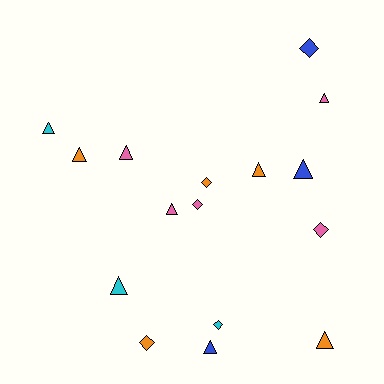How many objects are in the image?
There are 16 objects.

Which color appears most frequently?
Pink, with 5 objects.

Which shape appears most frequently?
Triangle, with 10 objects.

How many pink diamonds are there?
There are 2 pink diamonds.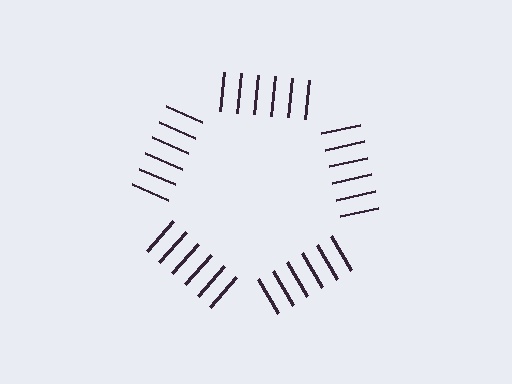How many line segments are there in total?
30 — 6 along each of the 5 edges.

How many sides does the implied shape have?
5 sides — the line-ends trace a pentagon.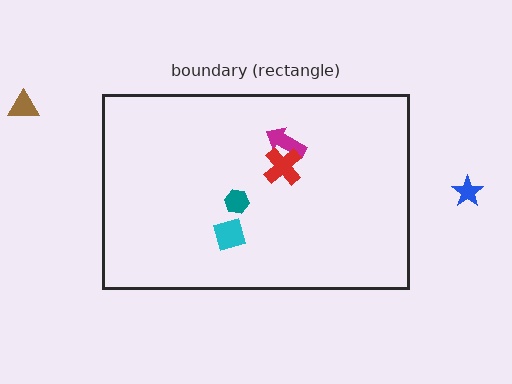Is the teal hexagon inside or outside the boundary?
Inside.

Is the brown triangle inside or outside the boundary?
Outside.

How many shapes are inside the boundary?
4 inside, 2 outside.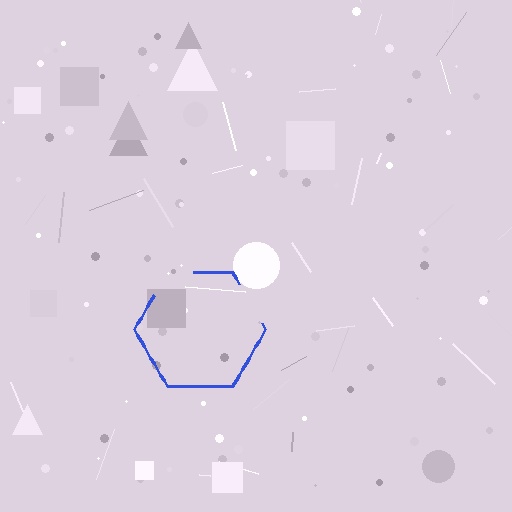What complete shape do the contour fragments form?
The contour fragments form a hexagon.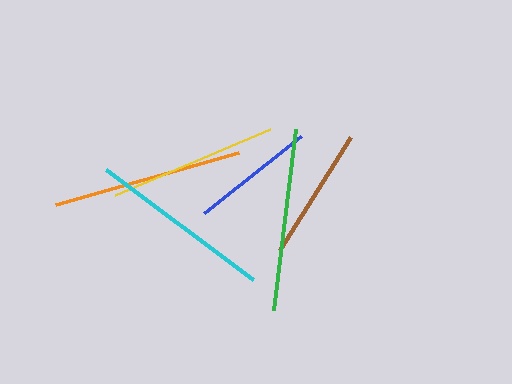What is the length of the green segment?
The green segment is approximately 183 pixels long.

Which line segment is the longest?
The orange line is the longest at approximately 190 pixels.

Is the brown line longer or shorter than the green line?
The green line is longer than the brown line.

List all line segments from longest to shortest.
From longest to shortest: orange, cyan, green, yellow, brown, blue.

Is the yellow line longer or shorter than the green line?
The green line is longer than the yellow line.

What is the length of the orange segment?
The orange segment is approximately 190 pixels long.